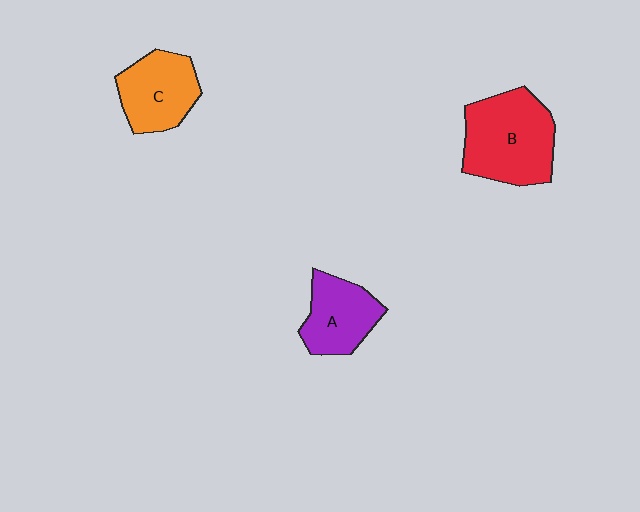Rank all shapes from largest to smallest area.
From largest to smallest: B (red), C (orange), A (purple).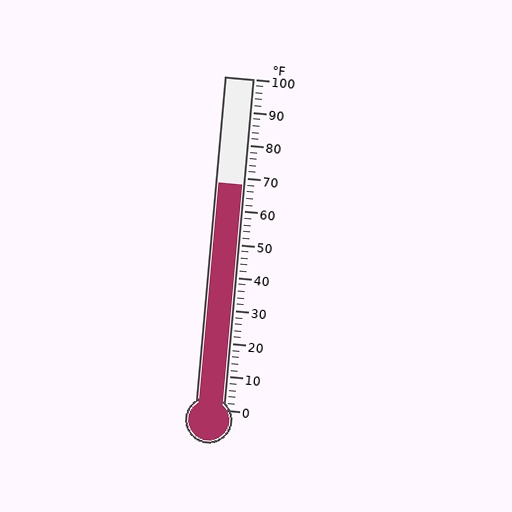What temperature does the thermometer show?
The thermometer shows approximately 68°F.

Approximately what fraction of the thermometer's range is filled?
The thermometer is filled to approximately 70% of its range.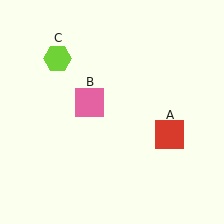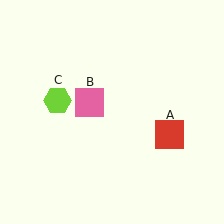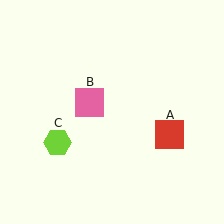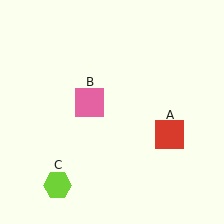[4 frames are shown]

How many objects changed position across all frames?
1 object changed position: lime hexagon (object C).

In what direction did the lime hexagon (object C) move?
The lime hexagon (object C) moved down.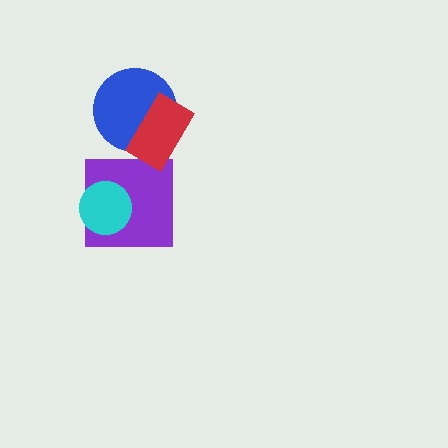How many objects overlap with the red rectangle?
1 object overlaps with the red rectangle.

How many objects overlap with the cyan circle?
1 object overlaps with the cyan circle.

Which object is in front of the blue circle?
The red rectangle is in front of the blue circle.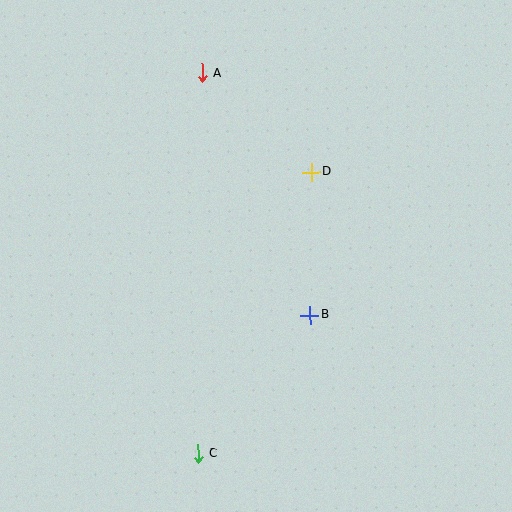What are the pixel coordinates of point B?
Point B is at (310, 315).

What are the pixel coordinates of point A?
Point A is at (202, 73).